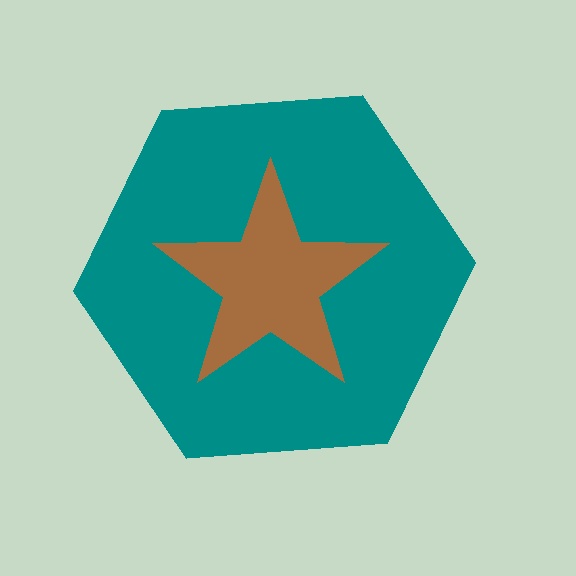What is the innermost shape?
The brown star.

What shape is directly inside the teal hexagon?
The brown star.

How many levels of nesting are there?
2.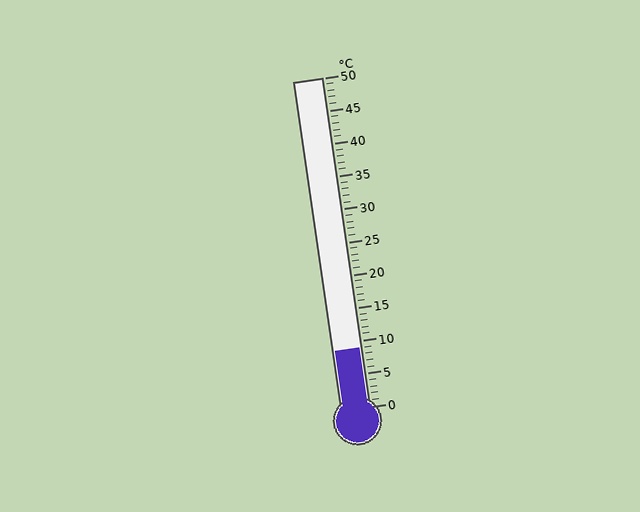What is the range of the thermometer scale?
The thermometer scale ranges from 0°C to 50°C.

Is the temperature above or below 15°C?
The temperature is below 15°C.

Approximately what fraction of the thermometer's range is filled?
The thermometer is filled to approximately 20% of its range.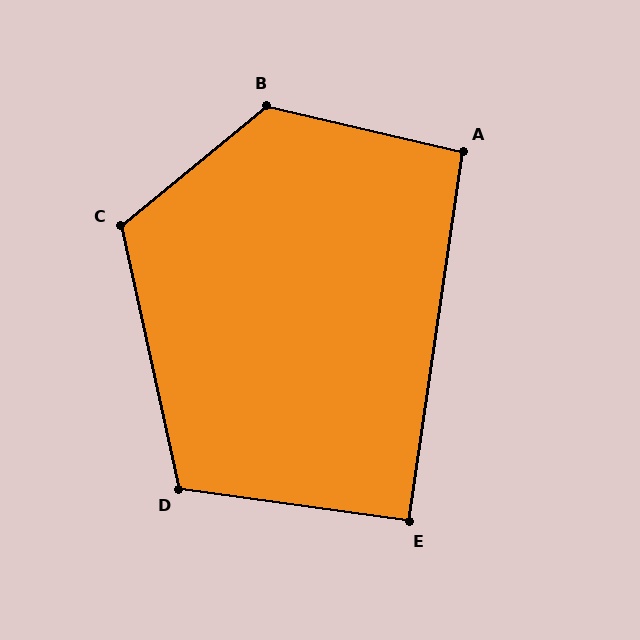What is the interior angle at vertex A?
Approximately 95 degrees (approximately right).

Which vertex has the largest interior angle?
B, at approximately 127 degrees.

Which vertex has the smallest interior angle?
E, at approximately 90 degrees.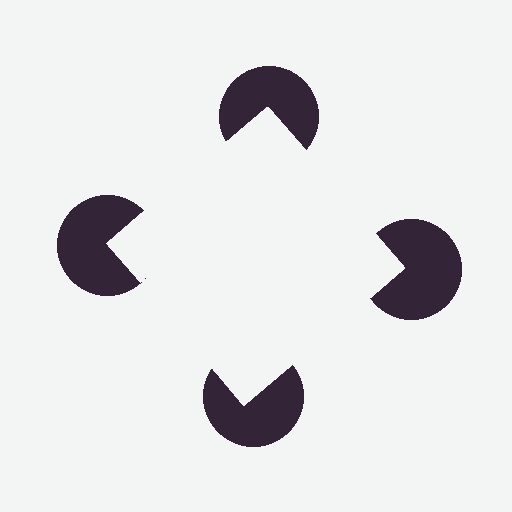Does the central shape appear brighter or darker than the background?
It typically appears slightly brighter than the background, even though no actual brightness change is drawn.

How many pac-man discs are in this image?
There are 4 — one at each vertex of the illusory square.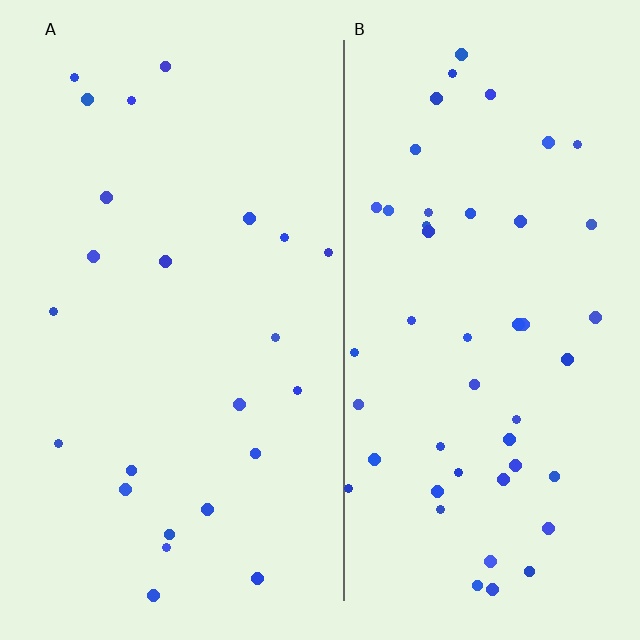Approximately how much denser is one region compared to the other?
Approximately 2.1× — region B over region A.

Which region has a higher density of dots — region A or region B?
B (the right).